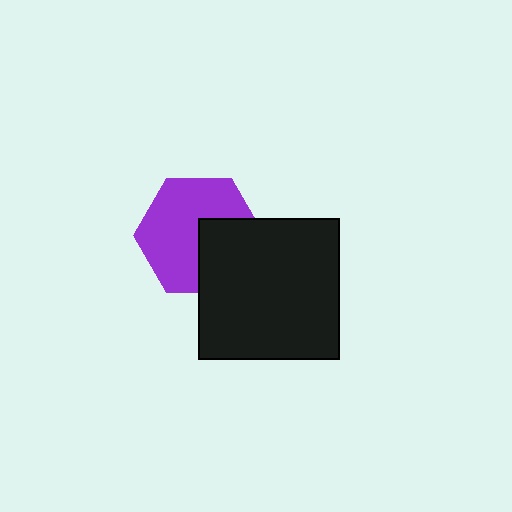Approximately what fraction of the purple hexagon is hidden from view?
Roughly 36% of the purple hexagon is hidden behind the black square.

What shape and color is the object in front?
The object in front is a black square.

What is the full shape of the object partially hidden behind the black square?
The partially hidden object is a purple hexagon.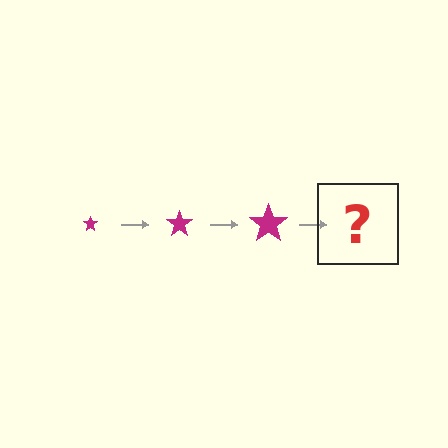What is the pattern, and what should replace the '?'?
The pattern is that the star gets progressively larger each step. The '?' should be a magenta star, larger than the previous one.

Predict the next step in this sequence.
The next step is a magenta star, larger than the previous one.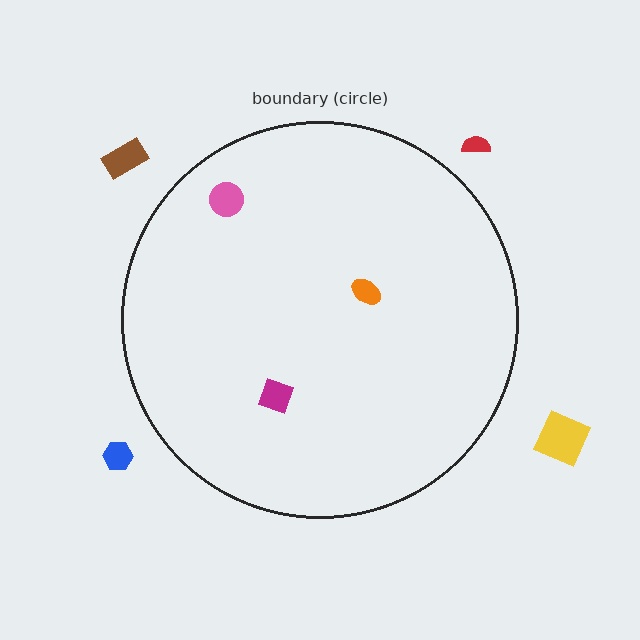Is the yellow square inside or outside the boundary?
Outside.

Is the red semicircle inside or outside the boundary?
Outside.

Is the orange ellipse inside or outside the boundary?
Inside.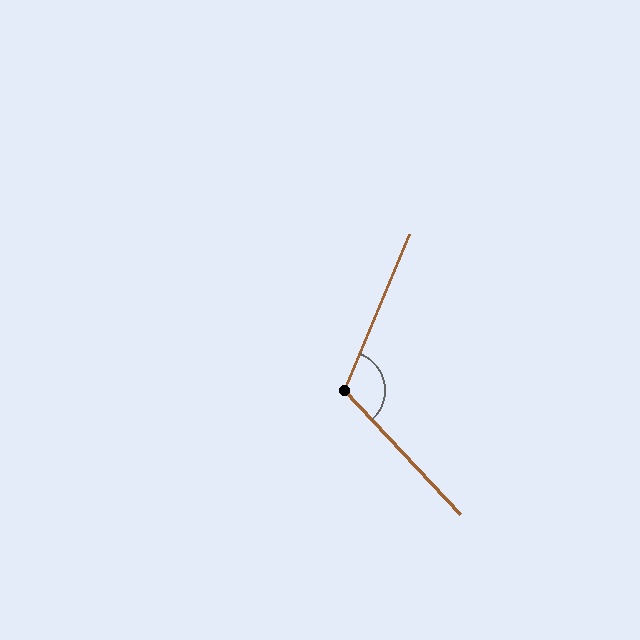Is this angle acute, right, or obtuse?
It is obtuse.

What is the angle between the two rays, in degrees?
Approximately 114 degrees.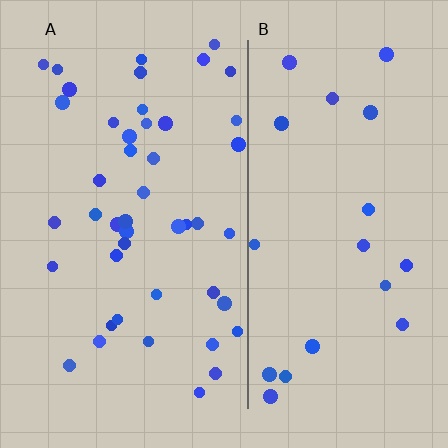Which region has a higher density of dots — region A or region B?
A (the left).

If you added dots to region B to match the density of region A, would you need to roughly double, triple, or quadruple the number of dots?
Approximately double.